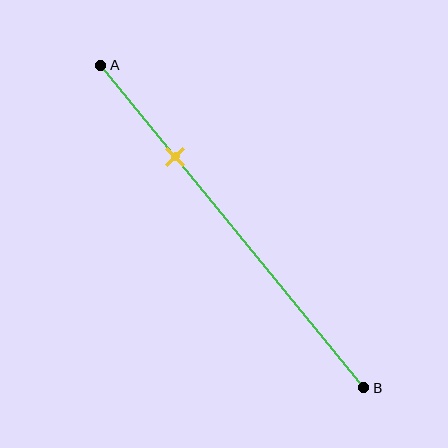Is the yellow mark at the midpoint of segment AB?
No, the mark is at about 30% from A, not at the 50% midpoint.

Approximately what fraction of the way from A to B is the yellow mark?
The yellow mark is approximately 30% of the way from A to B.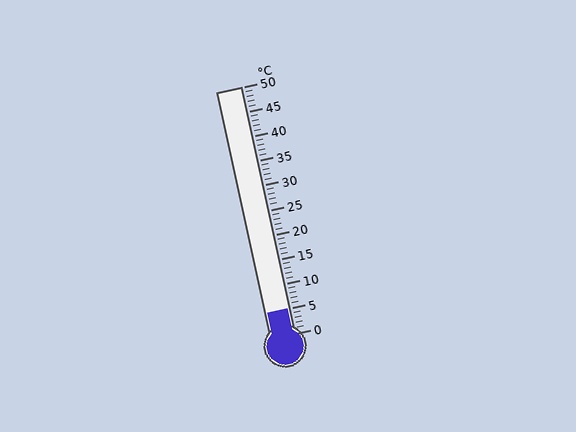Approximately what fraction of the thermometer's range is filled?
The thermometer is filled to approximately 10% of its range.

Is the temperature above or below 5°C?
The temperature is at 5°C.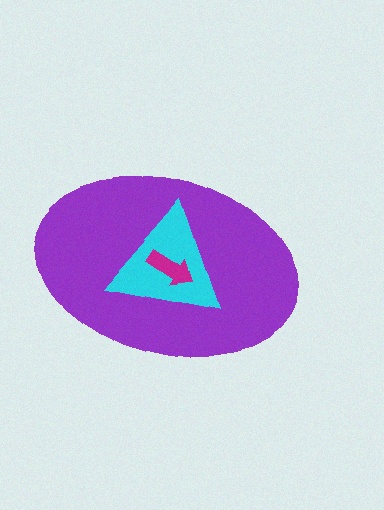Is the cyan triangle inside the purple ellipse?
Yes.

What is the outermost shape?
The purple ellipse.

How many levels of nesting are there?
3.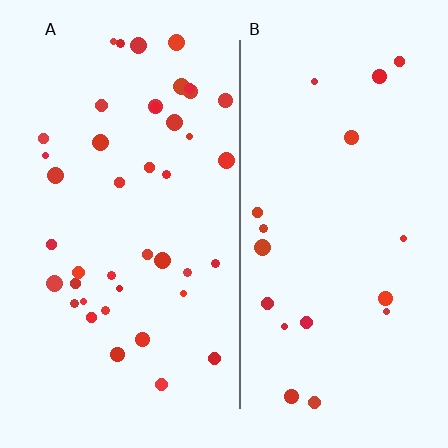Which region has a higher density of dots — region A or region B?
A (the left).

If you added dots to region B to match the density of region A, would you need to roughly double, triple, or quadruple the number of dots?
Approximately double.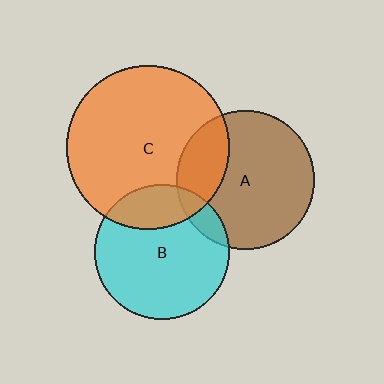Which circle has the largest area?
Circle C (orange).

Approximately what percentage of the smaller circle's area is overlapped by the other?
Approximately 25%.